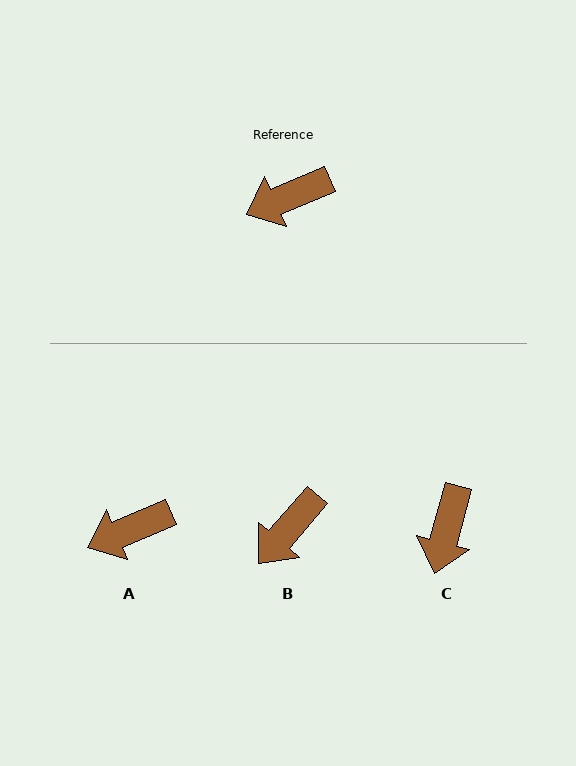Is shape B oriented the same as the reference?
No, it is off by about 26 degrees.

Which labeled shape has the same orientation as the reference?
A.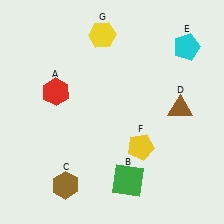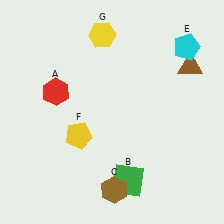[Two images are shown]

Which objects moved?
The objects that moved are: the brown hexagon (C), the brown triangle (D), the yellow pentagon (F).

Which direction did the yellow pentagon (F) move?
The yellow pentagon (F) moved left.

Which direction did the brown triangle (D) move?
The brown triangle (D) moved up.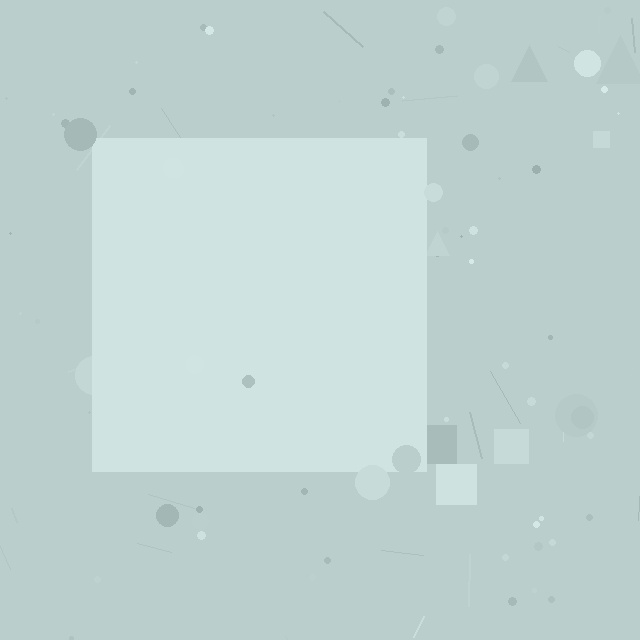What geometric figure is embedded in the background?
A square is embedded in the background.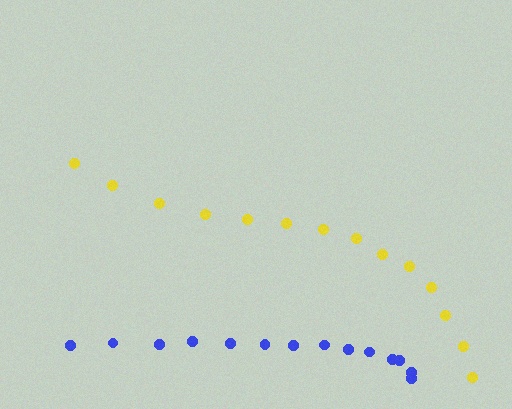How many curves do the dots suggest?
There are 2 distinct paths.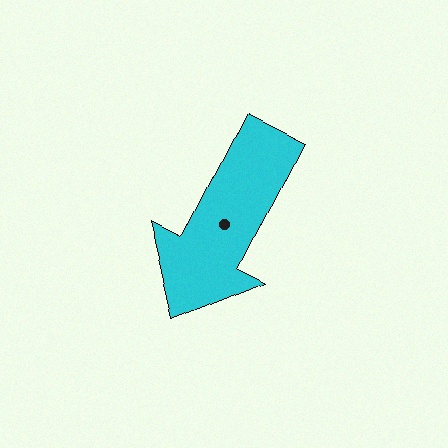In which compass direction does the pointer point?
Southwest.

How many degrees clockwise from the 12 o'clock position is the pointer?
Approximately 207 degrees.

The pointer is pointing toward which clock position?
Roughly 7 o'clock.